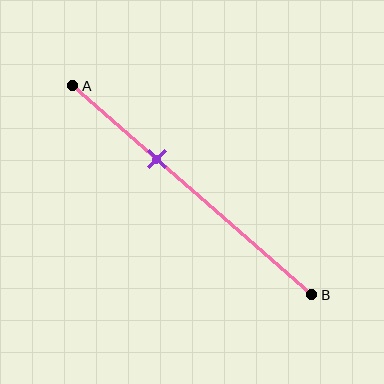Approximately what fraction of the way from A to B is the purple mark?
The purple mark is approximately 35% of the way from A to B.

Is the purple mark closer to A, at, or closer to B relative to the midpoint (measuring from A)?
The purple mark is closer to point A than the midpoint of segment AB.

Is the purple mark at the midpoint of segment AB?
No, the mark is at about 35% from A, not at the 50% midpoint.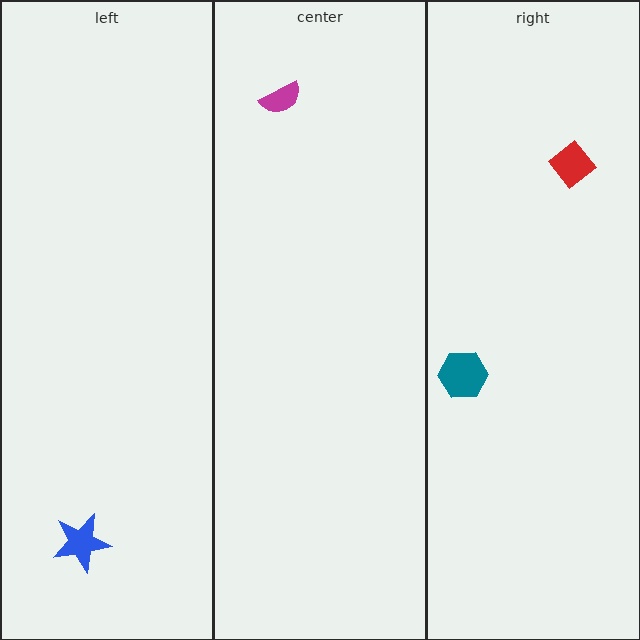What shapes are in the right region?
The teal hexagon, the red diamond.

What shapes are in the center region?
The magenta semicircle.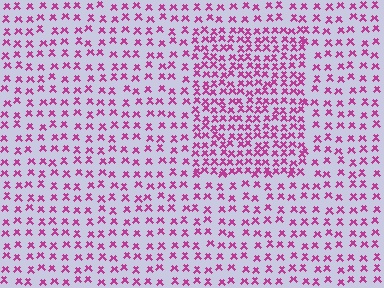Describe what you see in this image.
The image contains small magenta elements arranged at two different densities. A rectangle-shaped region is visible where the elements are more densely packed than the surrounding area.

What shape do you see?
I see a rectangle.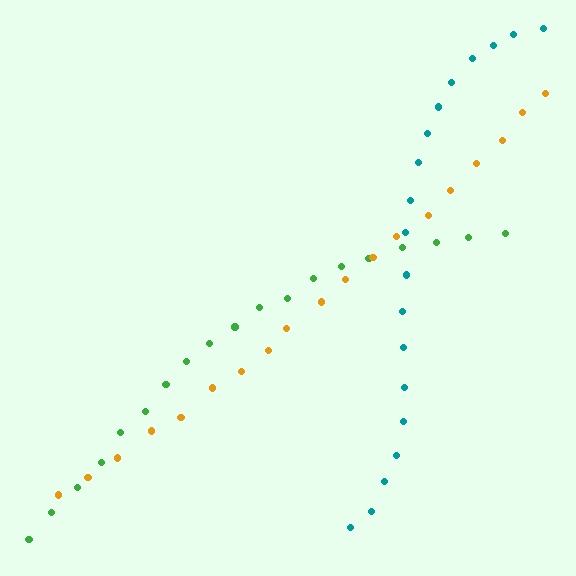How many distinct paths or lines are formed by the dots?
There are 3 distinct paths.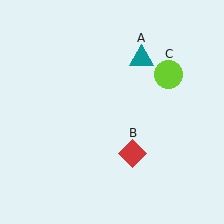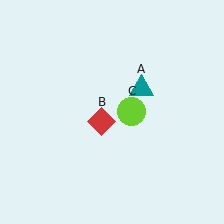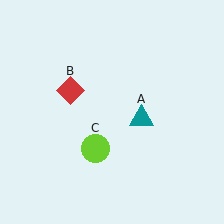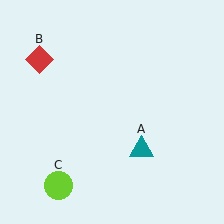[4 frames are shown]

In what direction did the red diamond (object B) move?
The red diamond (object B) moved up and to the left.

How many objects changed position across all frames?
3 objects changed position: teal triangle (object A), red diamond (object B), lime circle (object C).